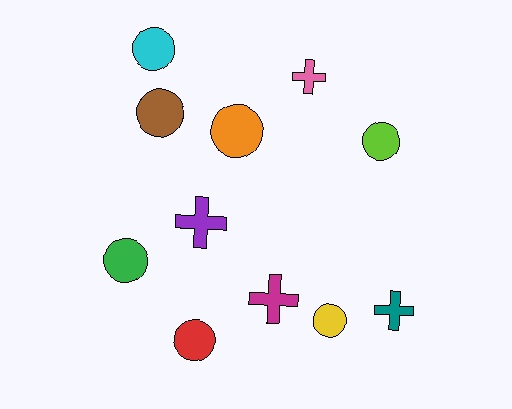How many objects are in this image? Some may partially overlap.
There are 11 objects.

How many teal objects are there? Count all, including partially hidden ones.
There is 1 teal object.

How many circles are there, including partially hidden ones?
There are 7 circles.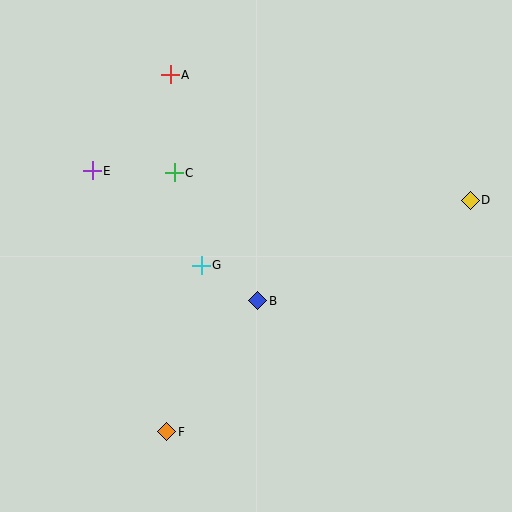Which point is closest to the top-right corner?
Point D is closest to the top-right corner.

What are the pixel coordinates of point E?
Point E is at (92, 171).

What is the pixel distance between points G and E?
The distance between G and E is 144 pixels.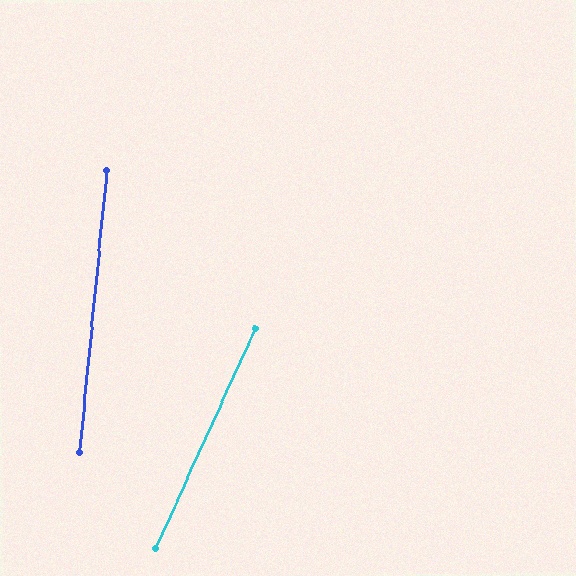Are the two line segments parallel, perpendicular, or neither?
Neither parallel nor perpendicular — they differ by about 19°.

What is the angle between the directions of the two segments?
Approximately 19 degrees.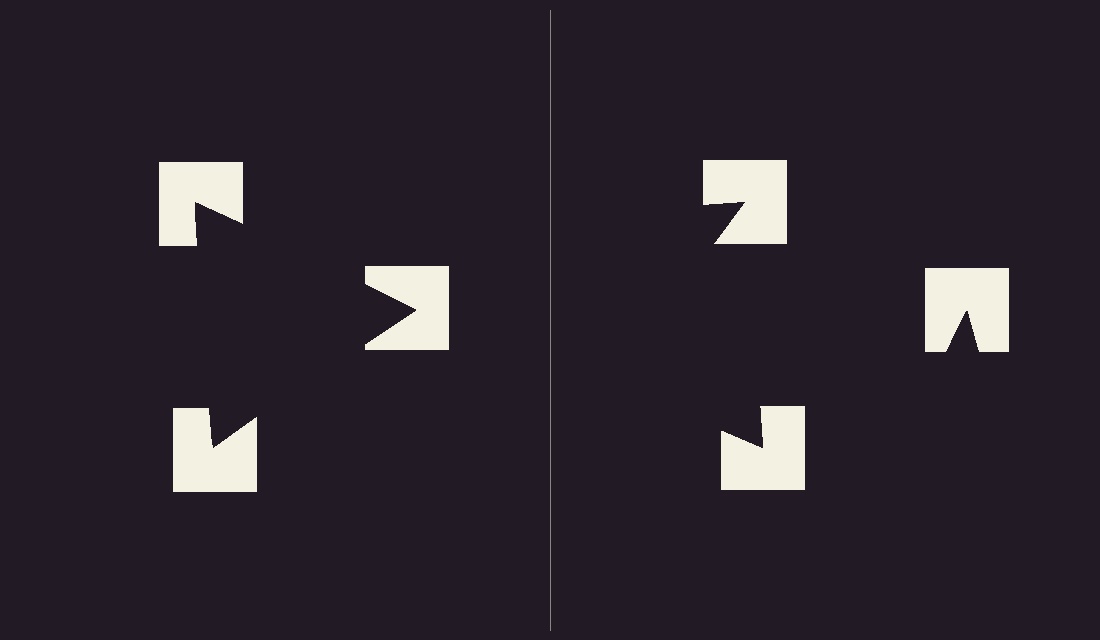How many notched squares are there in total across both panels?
6 — 3 on each side.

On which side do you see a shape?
An illusory triangle appears on the left side. On the right side the wedge cuts are rotated, so no coherent shape forms.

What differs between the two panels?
The notched squares are positioned identically on both sides; only the wedge orientations differ. On the left they align to a triangle; on the right they are misaligned.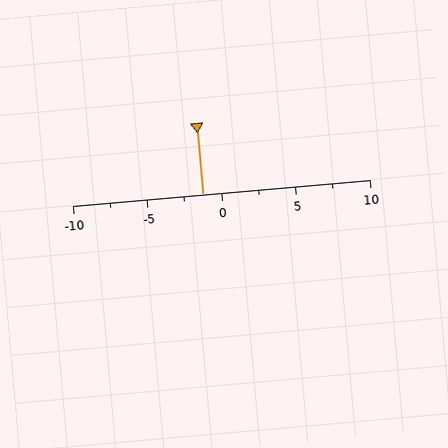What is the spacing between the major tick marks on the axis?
The major ticks are spaced 5 apart.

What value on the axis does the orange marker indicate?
The marker indicates approximately -1.2.